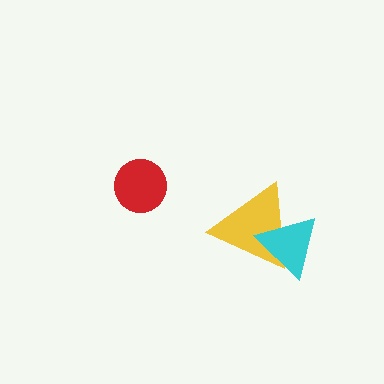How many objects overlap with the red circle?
0 objects overlap with the red circle.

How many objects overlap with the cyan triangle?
1 object overlaps with the cyan triangle.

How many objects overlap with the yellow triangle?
1 object overlaps with the yellow triangle.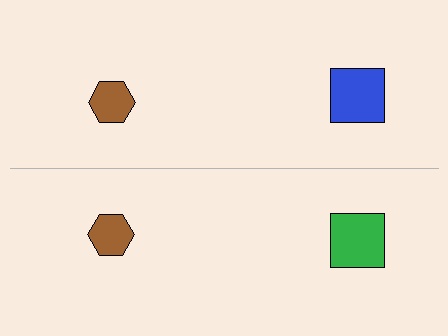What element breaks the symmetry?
The green square on the bottom side breaks the symmetry — its mirror counterpart is blue.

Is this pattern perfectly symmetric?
No, the pattern is not perfectly symmetric. The green square on the bottom side breaks the symmetry — its mirror counterpart is blue.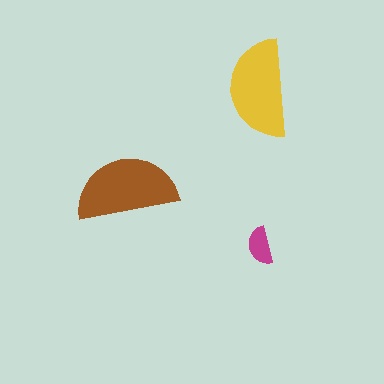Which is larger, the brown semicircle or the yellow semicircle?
The brown one.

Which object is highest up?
The yellow semicircle is topmost.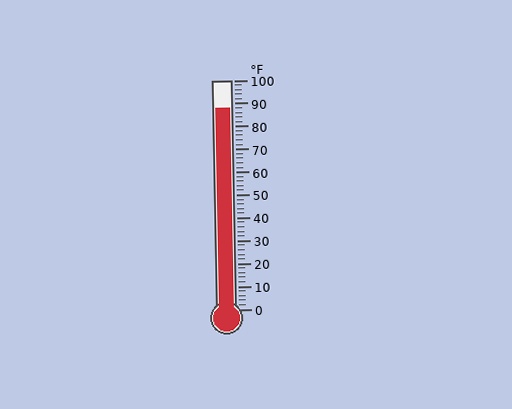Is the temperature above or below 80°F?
The temperature is above 80°F.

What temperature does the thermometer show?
The thermometer shows approximately 88°F.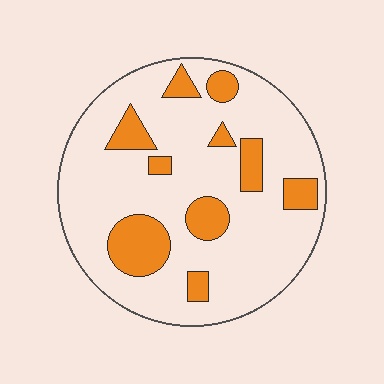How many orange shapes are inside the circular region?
10.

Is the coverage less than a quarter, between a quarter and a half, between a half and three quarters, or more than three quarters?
Less than a quarter.